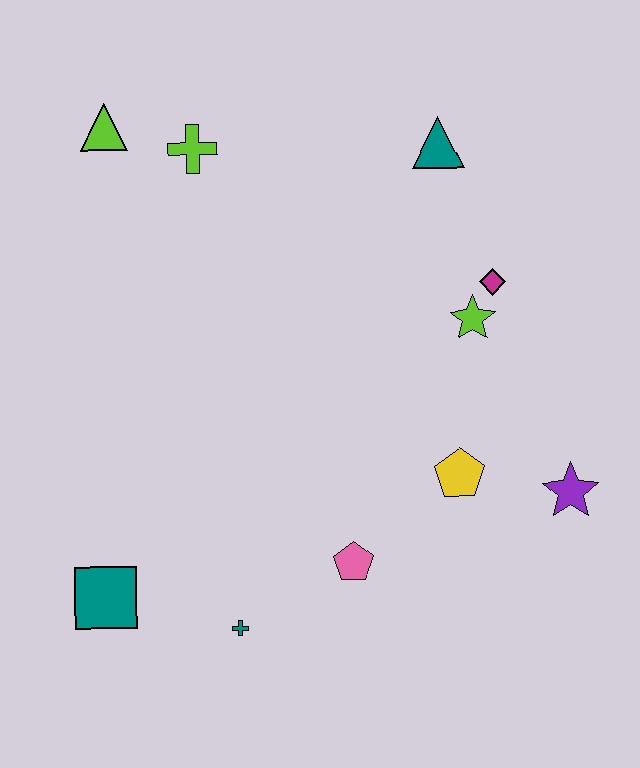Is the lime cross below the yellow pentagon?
No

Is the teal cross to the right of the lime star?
No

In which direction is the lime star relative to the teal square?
The lime star is to the right of the teal square.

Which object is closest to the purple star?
The yellow pentagon is closest to the purple star.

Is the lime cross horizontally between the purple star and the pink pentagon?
No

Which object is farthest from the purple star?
The lime triangle is farthest from the purple star.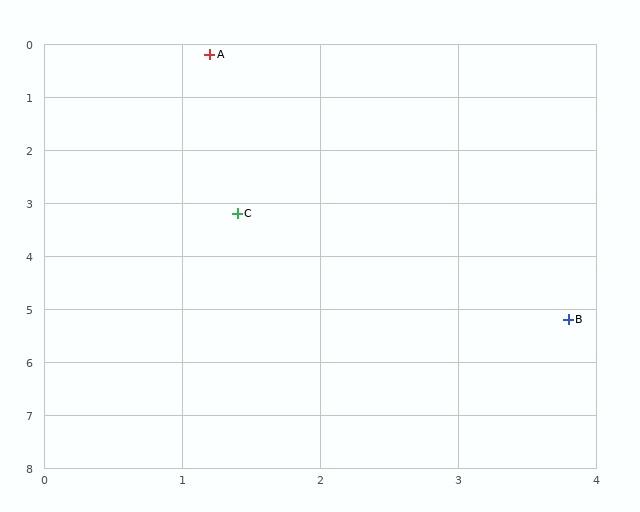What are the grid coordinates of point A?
Point A is at approximately (1.2, 0.2).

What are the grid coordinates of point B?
Point B is at approximately (3.8, 5.2).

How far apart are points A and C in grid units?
Points A and C are about 3.0 grid units apart.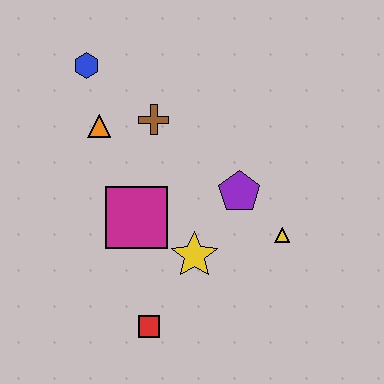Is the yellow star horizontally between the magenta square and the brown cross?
No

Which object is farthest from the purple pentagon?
The blue hexagon is farthest from the purple pentagon.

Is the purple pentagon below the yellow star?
No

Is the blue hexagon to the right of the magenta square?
No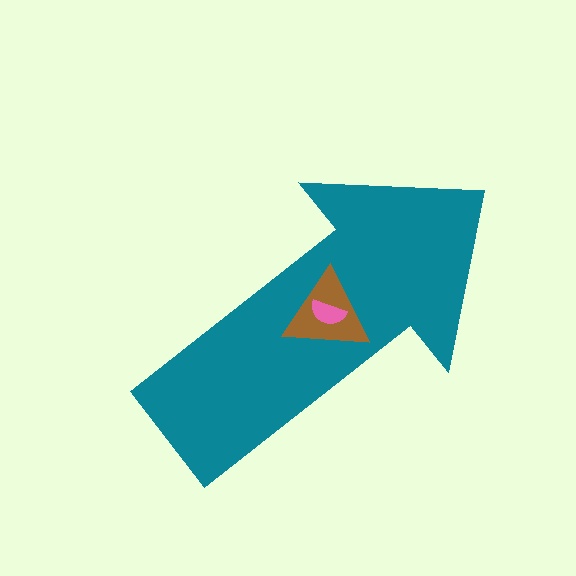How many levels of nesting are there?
3.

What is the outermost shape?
The teal arrow.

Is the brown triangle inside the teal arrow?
Yes.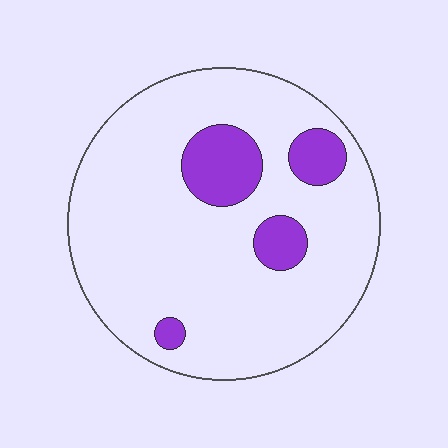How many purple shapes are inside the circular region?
4.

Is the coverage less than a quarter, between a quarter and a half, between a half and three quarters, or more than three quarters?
Less than a quarter.